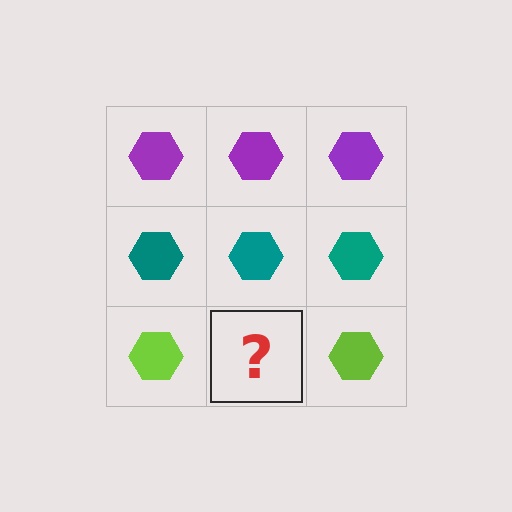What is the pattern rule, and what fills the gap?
The rule is that each row has a consistent color. The gap should be filled with a lime hexagon.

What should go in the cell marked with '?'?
The missing cell should contain a lime hexagon.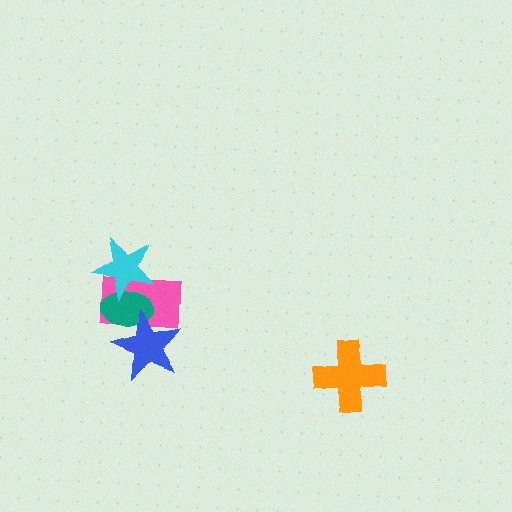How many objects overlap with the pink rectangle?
3 objects overlap with the pink rectangle.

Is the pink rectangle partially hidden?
Yes, it is partially covered by another shape.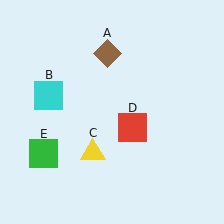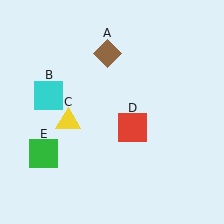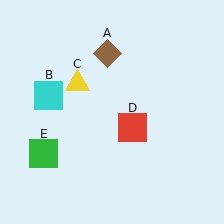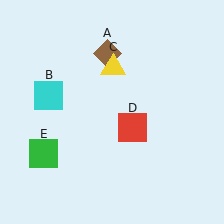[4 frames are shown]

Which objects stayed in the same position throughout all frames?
Brown diamond (object A) and cyan square (object B) and red square (object D) and green square (object E) remained stationary.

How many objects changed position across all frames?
1 object changed position: yellow triangle (object C).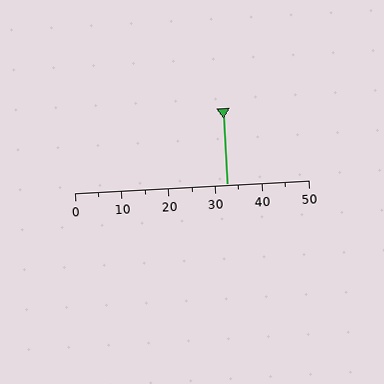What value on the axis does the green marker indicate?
The marker indicates approximately 32.5.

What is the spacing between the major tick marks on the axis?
The major ticks are spaced 10 apart.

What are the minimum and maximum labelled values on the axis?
The axis runs from 0 to 50.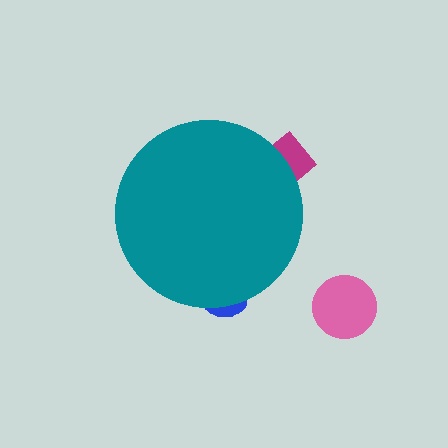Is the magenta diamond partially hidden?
Yes, the magenta diamond is partially hidden behind the teal circle.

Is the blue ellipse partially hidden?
Yes, the blue ellipse is partially hidden behind the teal circle.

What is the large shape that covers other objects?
A teal circle.